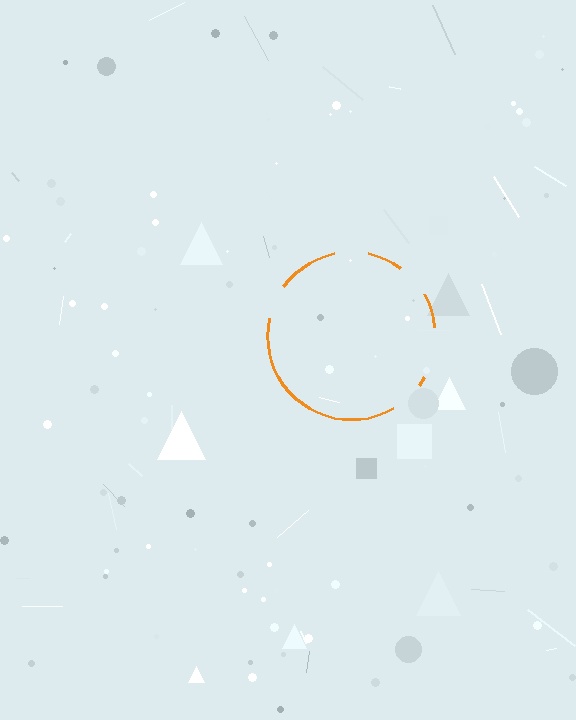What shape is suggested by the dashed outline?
The dashed outline suggests a circle.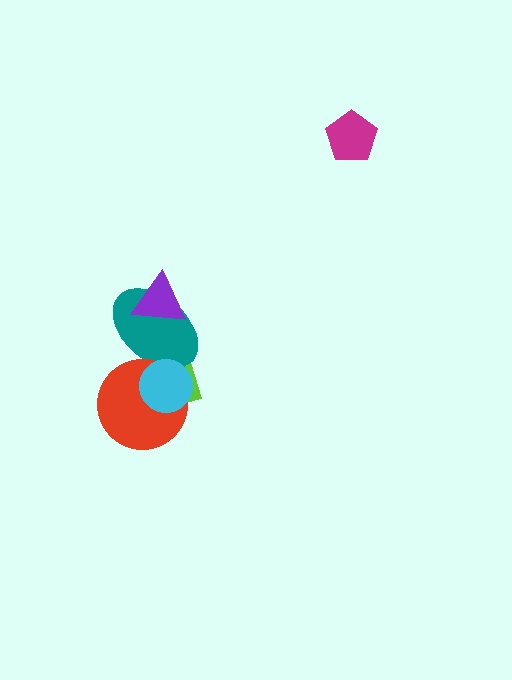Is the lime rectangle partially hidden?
Yes, it is partially covered by another shape.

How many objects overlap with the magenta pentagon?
0 objects overlap with the magenta pentagon.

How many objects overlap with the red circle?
3 objects overlap with the red circle.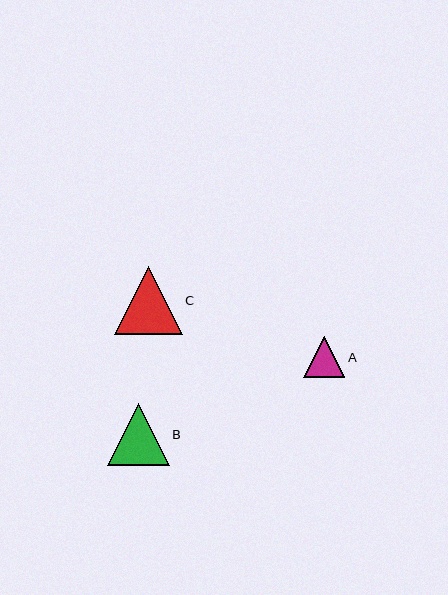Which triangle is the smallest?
Triangle A is the smallest with a size of approximately 41 pixels.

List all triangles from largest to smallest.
From largest to smallest: C, B, A.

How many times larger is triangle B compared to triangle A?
Triangle B is approximately 1.5 times the size of triangle A.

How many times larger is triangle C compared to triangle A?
Triangle C is approximately 1.7 times the size of triangle A.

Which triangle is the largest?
Triangle C is the largest with a size of approximately 68 pixels.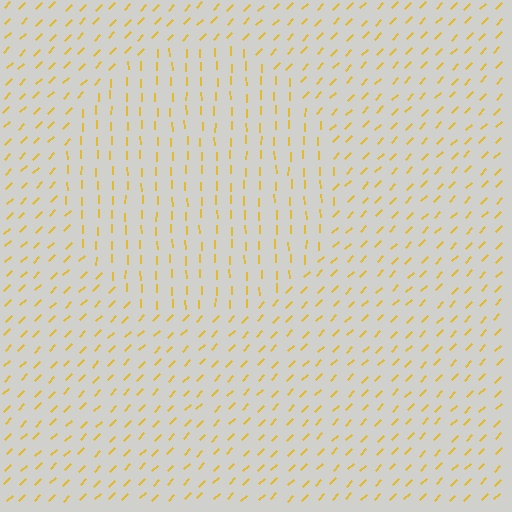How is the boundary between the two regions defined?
The boundary is defined purely by a change in line orientation (approximately 45 degrees difference). All lines are the same color and thickness.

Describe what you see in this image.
The image is filled with small yellow line segments. A circle region in the image has lines oriented differently from the surrounding lines, creating a visible texture boundary.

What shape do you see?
I see a circle.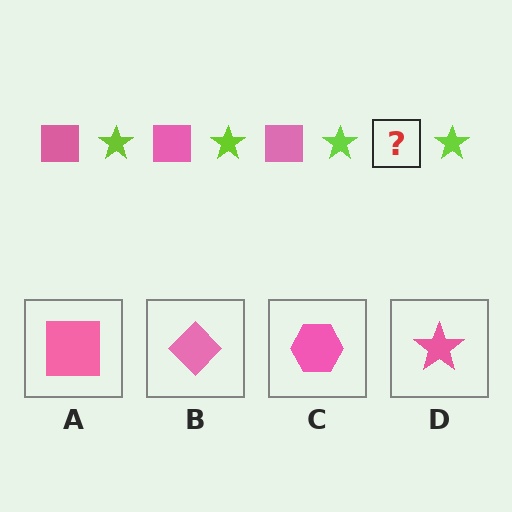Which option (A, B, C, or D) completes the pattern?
A.